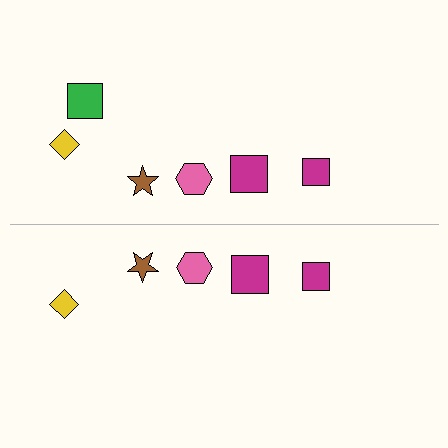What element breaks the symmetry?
A green square is missing from the bottom side.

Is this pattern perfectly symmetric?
No, the pattern is not perfectly symmetric. A green square is missing from the bottom side.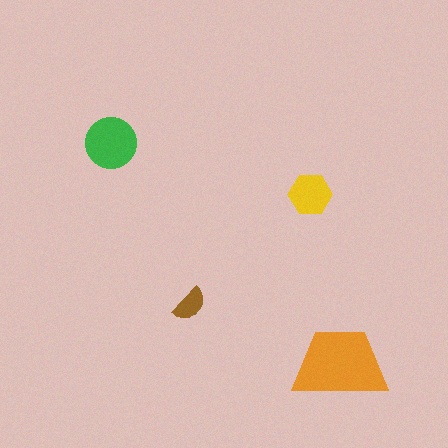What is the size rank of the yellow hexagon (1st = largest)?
3rd.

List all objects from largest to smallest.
The orange trapezoid, the green circle, the yellow hexagon, the brown semicircle.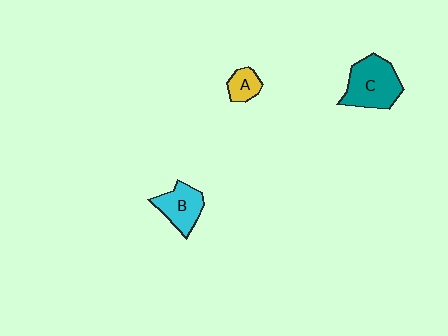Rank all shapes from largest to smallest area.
From largest to smallest: C (teal), B (cyan), A (yellow).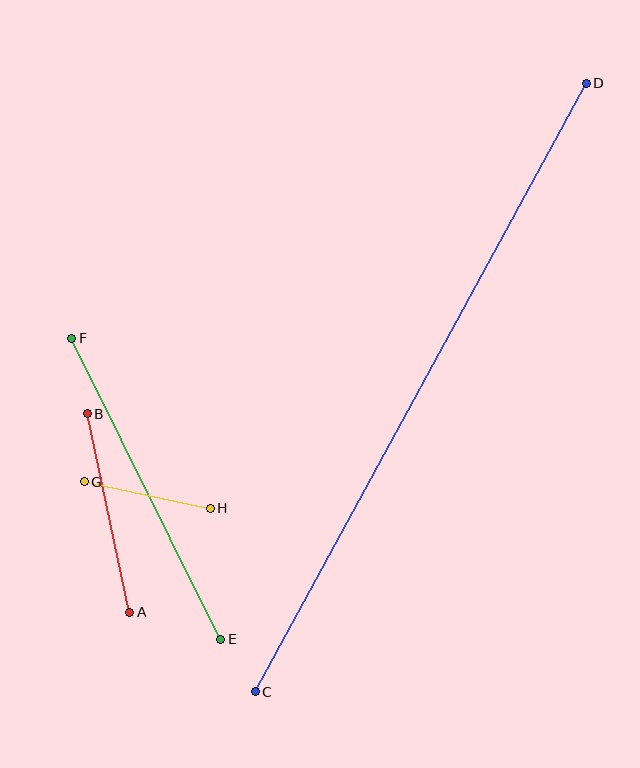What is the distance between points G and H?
The distance is approximately 129 pixels.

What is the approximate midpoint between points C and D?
The midpoint is at approximately (421, 388) pixels.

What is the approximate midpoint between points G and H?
The midpoint is at approximately (147, 495) pixels.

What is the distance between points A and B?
The distance is approximately 203 pixels.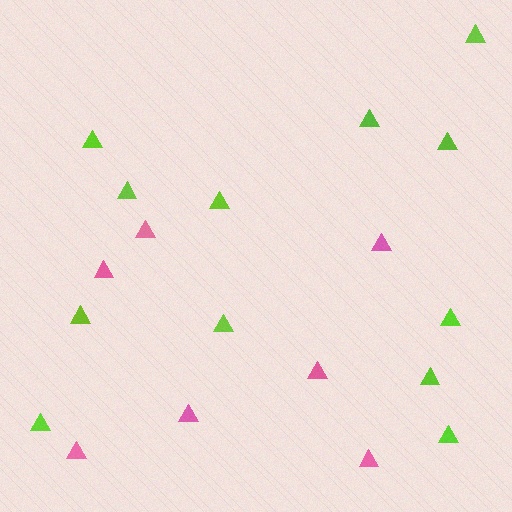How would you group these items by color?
There are 2 groups: one group of pink triangles (7) and one group of lime triangles (12).